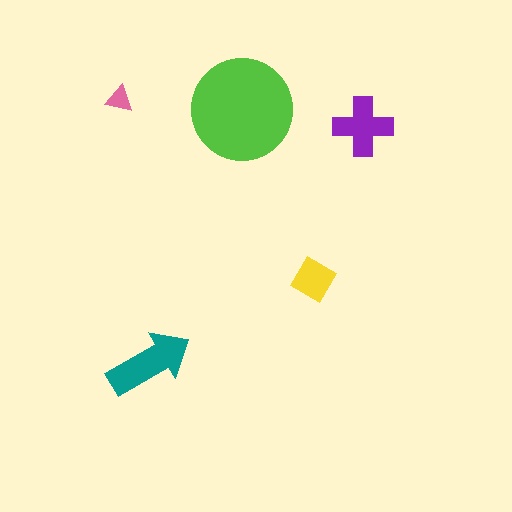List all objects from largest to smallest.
The lime circle, the teal arrow, the purple cross, the yellow diamond, the pink triangle.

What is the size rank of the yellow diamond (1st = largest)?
4th.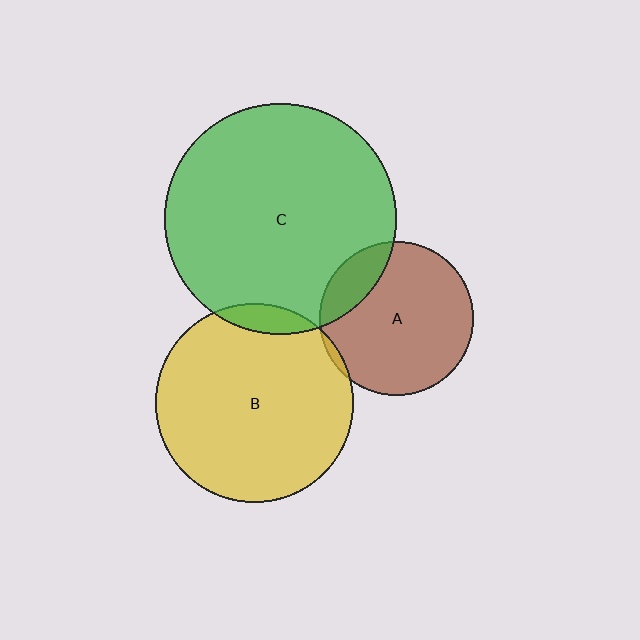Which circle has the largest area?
Circle C (green).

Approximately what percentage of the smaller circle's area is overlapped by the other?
Approximately 15%.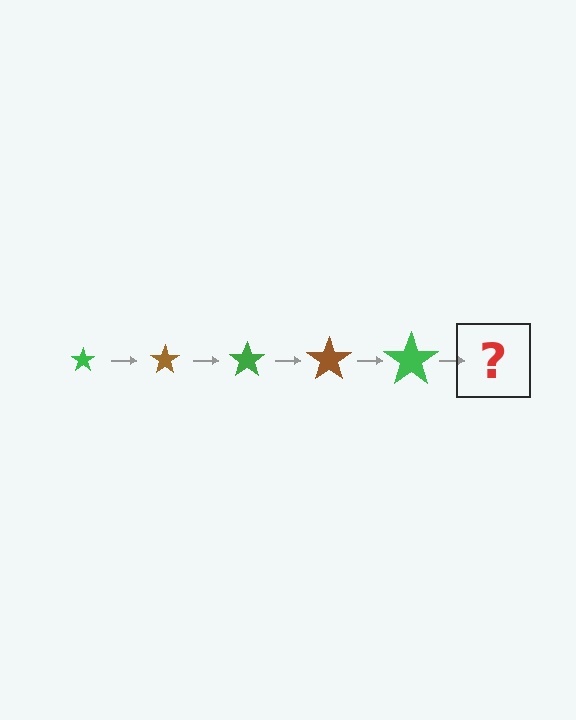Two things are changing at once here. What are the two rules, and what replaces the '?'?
The two rules are that the star grows larger each step and the color cycles through green and brown. The '?' should be a brown star, larger than the previous one.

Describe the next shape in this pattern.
It should be a brown star, larger than the previous one.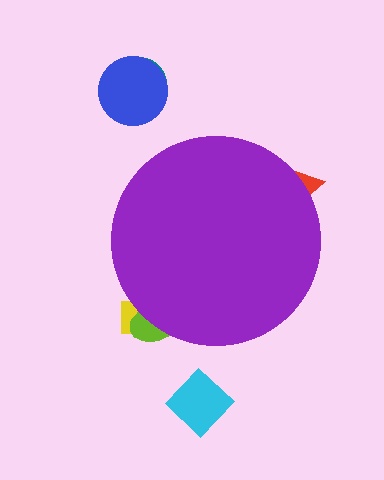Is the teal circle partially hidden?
No, the teal circle is fully visible.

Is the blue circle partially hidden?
No, the blue circle is fully visible.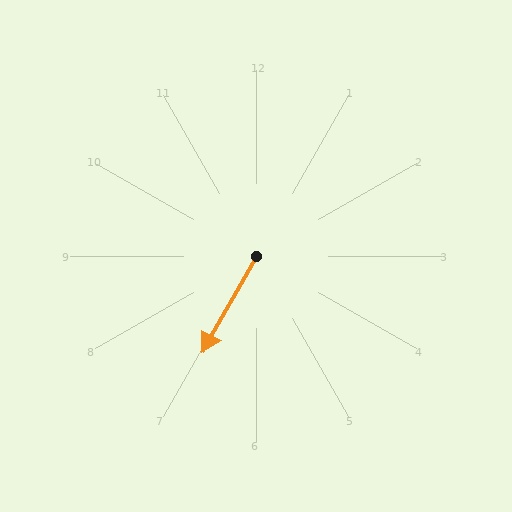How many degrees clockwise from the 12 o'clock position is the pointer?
Approximately 209 degrees.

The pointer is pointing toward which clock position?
Roughly 7 o'clock.